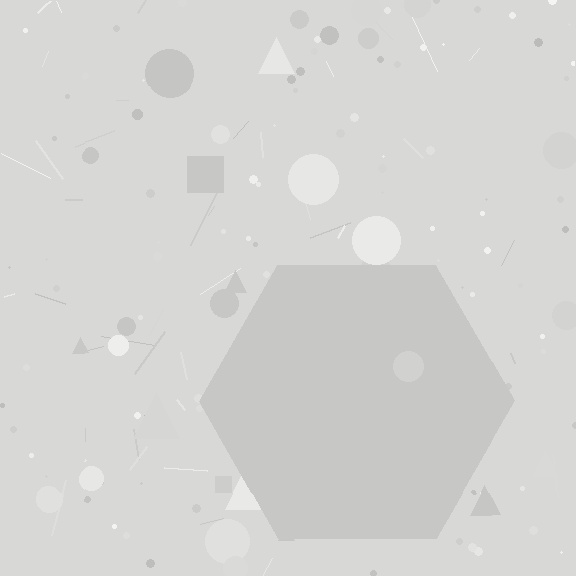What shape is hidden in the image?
A hexagon is hidden in the image.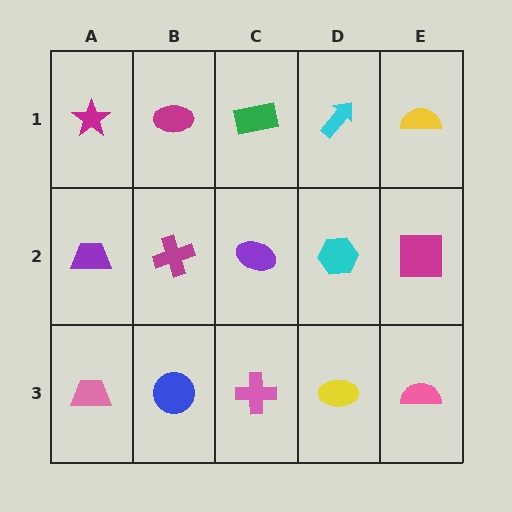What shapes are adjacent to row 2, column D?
A cyan arrow (row 1, column D), a yellow ellipse (row 3, column D), a purple ellipse (row 2, column C), a magenta square (row 2, column E).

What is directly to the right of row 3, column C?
A yellow ellipse.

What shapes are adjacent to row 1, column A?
A purple trapezoid (row 2, column A), a magenta ellipse (row 1, column B).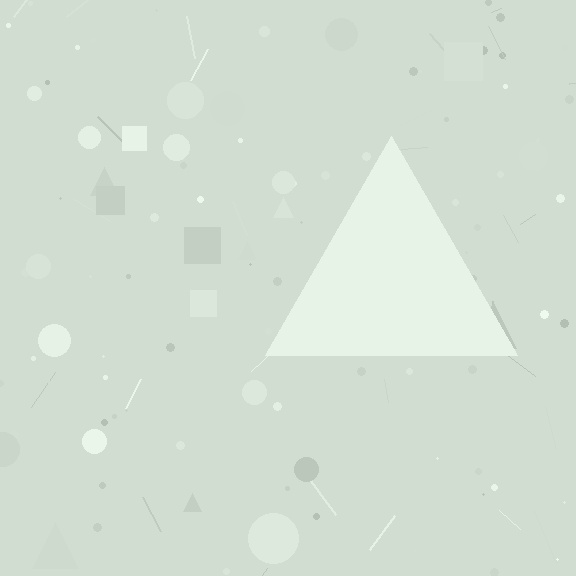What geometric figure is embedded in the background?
A triangle is embedded in the background.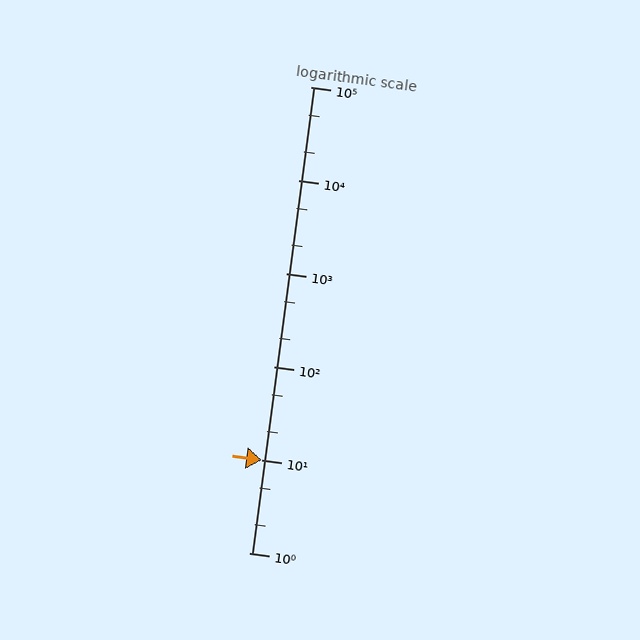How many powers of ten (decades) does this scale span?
The scale spans 5 decades, from 1 to 100000.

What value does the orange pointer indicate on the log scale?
The pointer indicates approximately 10.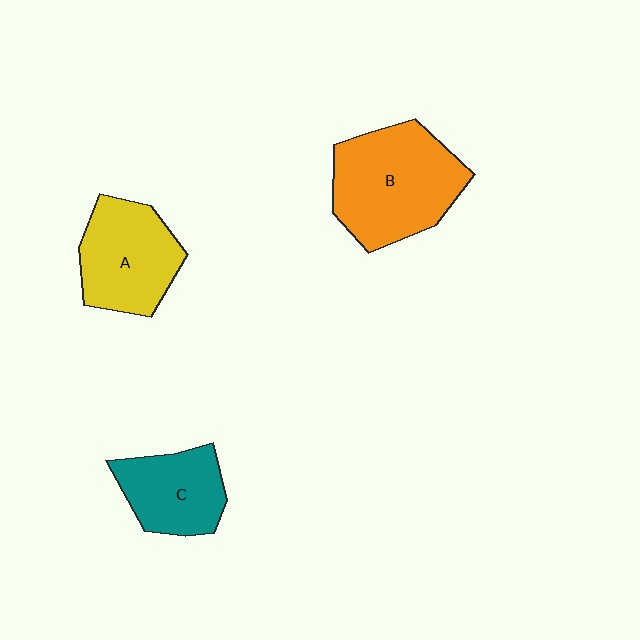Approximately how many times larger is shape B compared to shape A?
Approximately 1.3 times.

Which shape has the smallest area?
Shape C (teal).